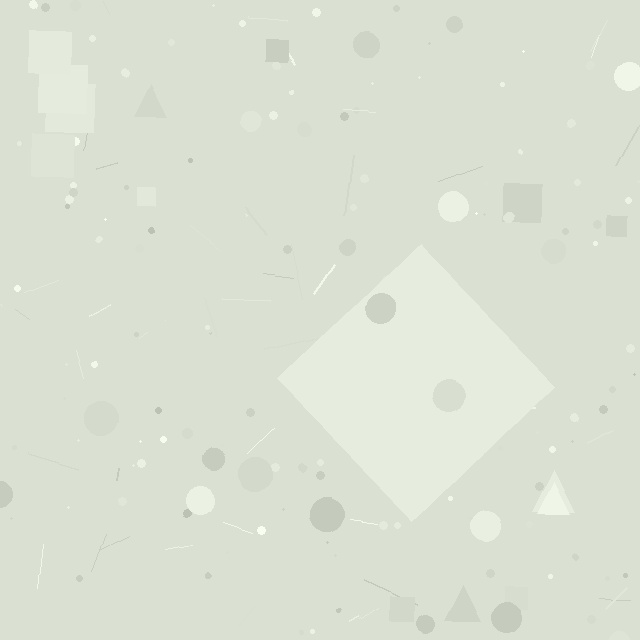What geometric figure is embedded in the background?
A diamond is embedded in the background.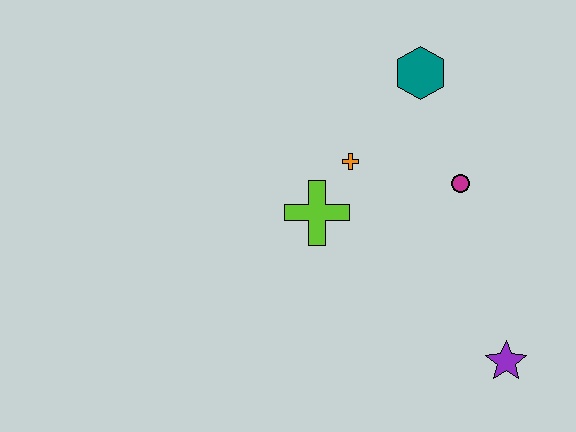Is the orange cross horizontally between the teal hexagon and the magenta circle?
No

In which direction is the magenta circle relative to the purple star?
The magenta circle is above the purple star.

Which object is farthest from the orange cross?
The purple star is farthest from the orange cross.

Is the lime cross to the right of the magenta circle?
No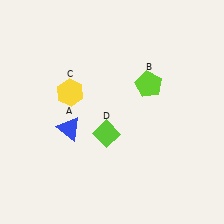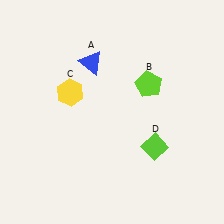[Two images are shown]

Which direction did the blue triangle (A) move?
The blue triangle (A) moved up.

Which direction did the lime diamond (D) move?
The lime diamond (D) moved right.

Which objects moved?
The objects that moved are: the blue triangle (A), the lime diamond (D).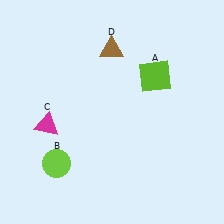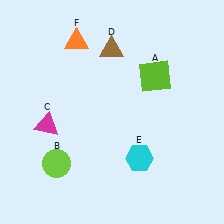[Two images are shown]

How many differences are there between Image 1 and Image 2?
There are 2 differences between the two images.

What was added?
A cyan hexagon (E), an orange triangle (F) were added in Image 2.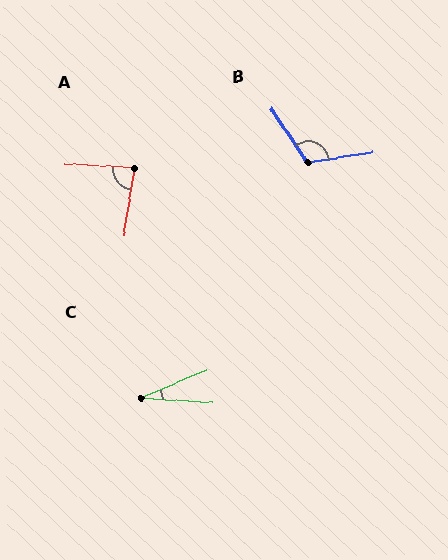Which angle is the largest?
B, at approximately 115 degrees.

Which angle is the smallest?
C, at approximately 27 degrees.